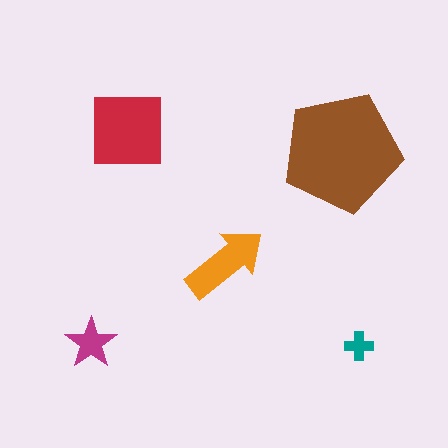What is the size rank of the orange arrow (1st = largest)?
3rd.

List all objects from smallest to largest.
The teal cross, the magenta star, the orange arrow, the red square, the brown pentagon.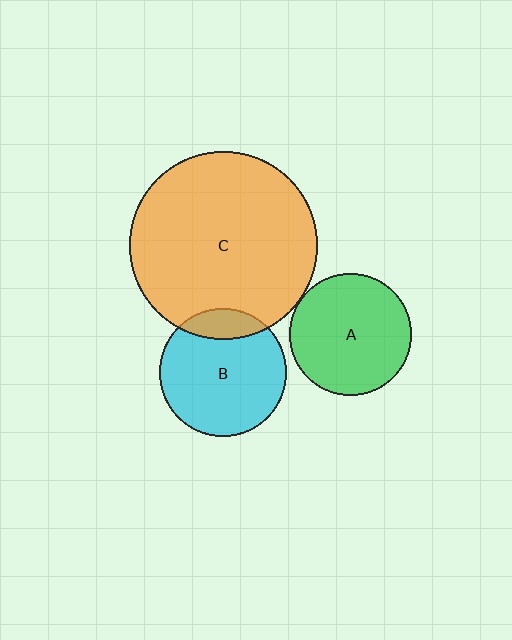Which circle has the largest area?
Circle C (orange).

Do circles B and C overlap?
Yes.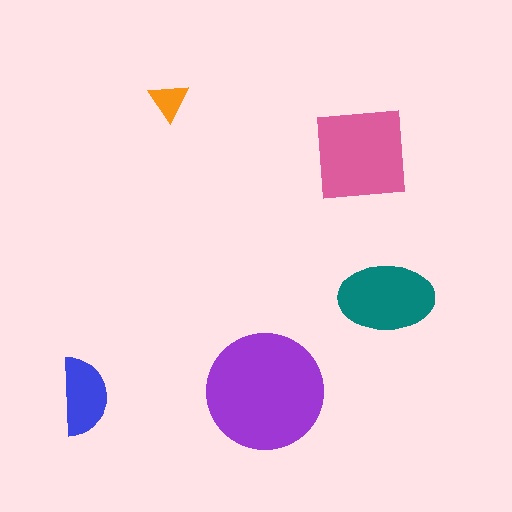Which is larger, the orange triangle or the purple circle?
The purple circle.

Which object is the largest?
The purple circle.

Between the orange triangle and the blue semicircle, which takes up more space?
The blue semicircle.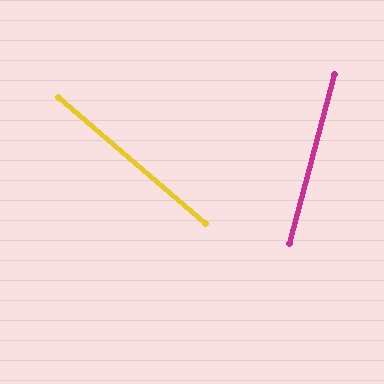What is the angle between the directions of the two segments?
Approximately 64 degrees.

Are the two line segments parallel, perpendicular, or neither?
Neither parallel nor perpendicular — they differ by about 64°.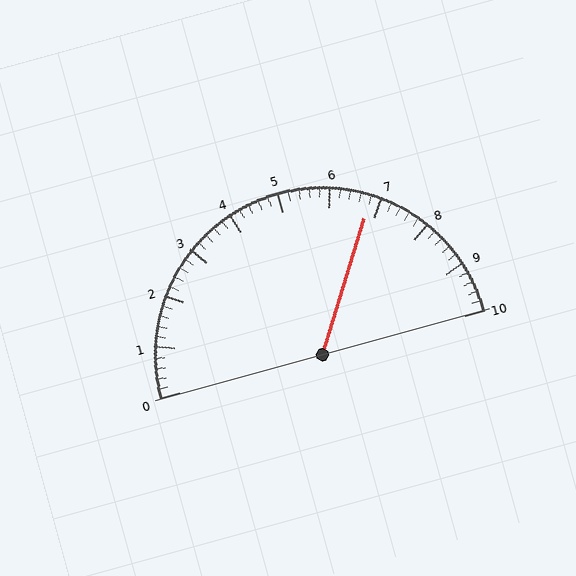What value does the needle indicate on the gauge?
The needle indicates approximately 6.8.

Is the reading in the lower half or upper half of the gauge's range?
The reading is in the upper half of the range (0 to 10).